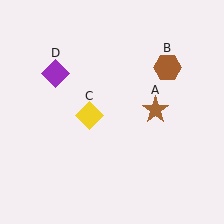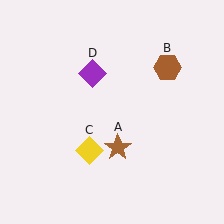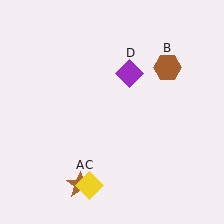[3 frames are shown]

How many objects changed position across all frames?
3 objects changed position: brown star (object A), yellow diamond (object C), purple diamond (object D).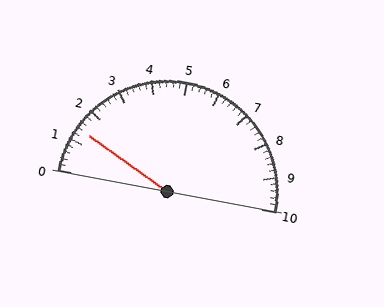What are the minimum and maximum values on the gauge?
The gauge ranges from 0 to 10.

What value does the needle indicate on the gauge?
The needle indicates approximately 1.4.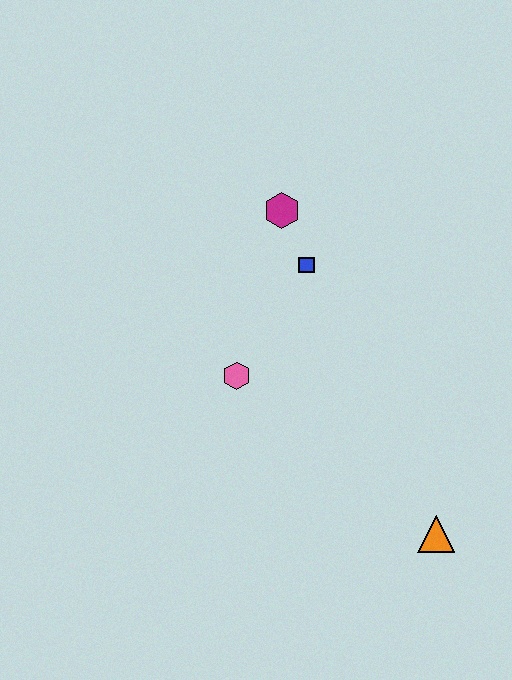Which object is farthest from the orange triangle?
The magenta hexagon is farthest from the orange triangle.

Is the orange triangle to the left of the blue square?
No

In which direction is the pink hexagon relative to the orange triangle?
The pink hexagon is to the left of the orange triangle.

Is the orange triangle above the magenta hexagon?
No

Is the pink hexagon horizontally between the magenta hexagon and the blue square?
No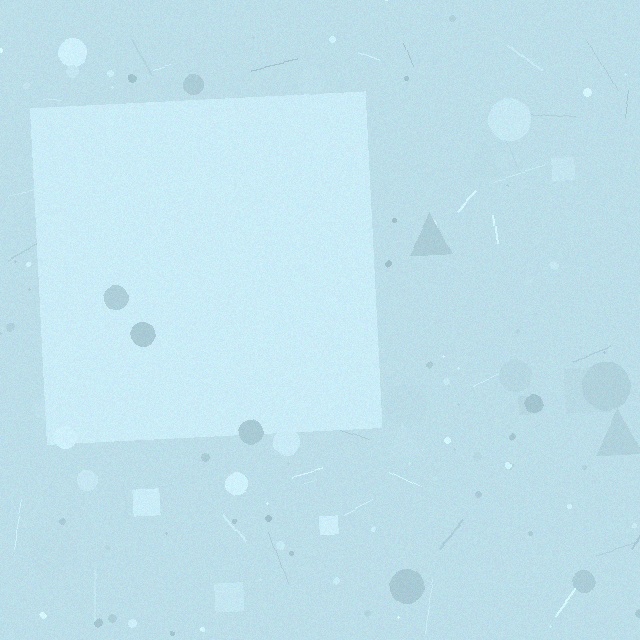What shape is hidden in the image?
A square is hidden in the image.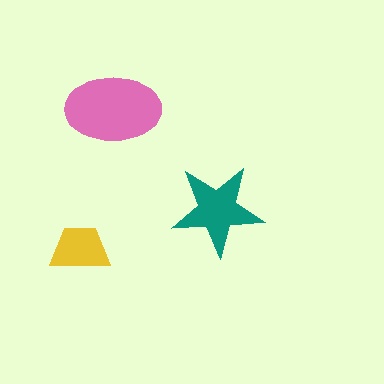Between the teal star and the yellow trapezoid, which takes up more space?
The teal star.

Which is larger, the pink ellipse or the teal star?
The pink ellipse.